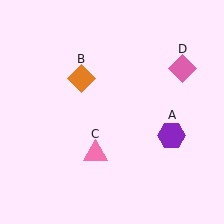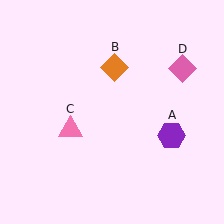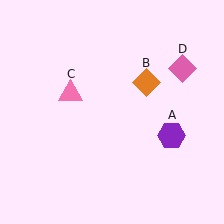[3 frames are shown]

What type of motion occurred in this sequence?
The orange diamond (object B), pink triangle (object C) rotated clockwise around the center of the scene.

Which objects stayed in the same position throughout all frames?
Purple hexagon (object A) and pink diamond (object D) remained stationary.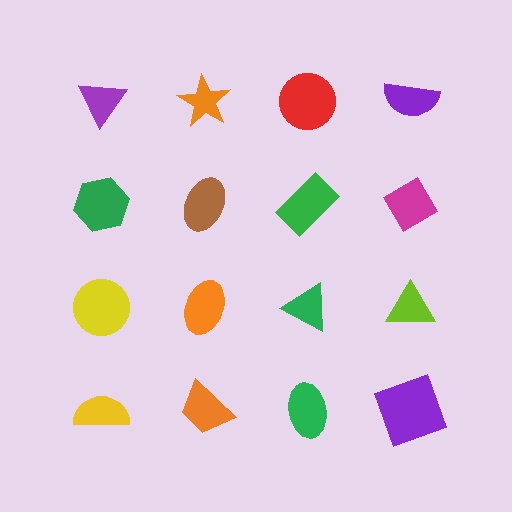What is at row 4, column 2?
An orange trapezoid.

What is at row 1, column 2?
An orange star.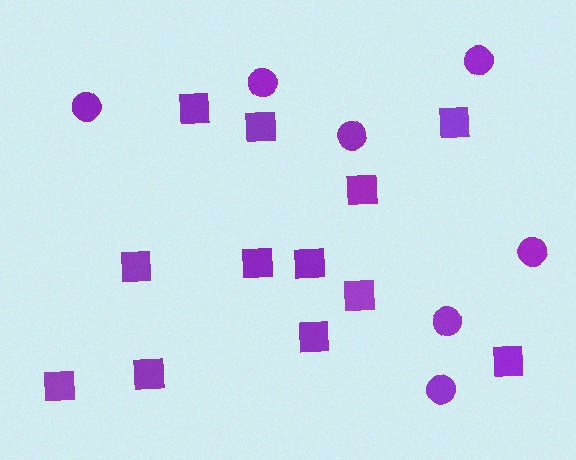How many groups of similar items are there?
There are 2 groups: one group of squares (12) and one group of circles (7).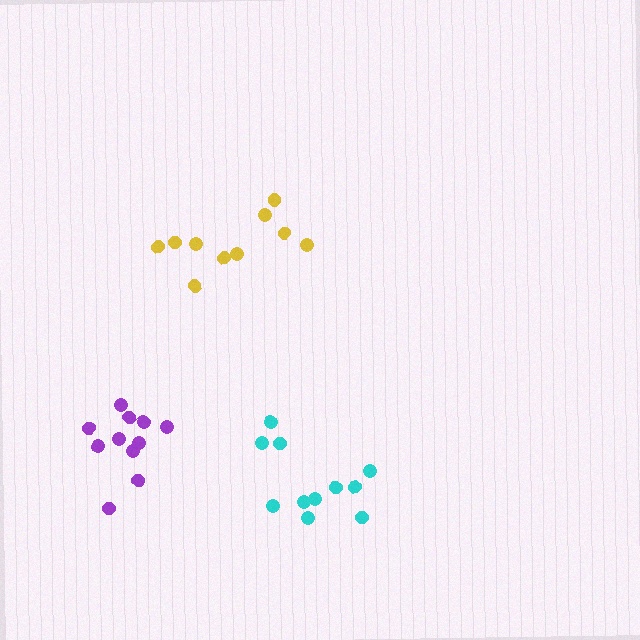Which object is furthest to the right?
The cyan cluster is rightmost.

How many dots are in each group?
Group 1: 11 dots, Group 2: 11 dots, Group 3: 10 dots (32 total).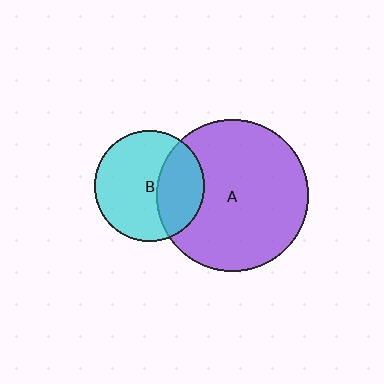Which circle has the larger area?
Circle A (purple).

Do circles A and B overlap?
Yes.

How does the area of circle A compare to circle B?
Approximately 1.9 times.